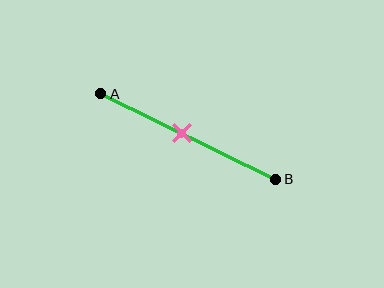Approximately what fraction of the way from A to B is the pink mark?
The pink mark is approximately 45% of the way from A to B.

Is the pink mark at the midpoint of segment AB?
No, the mark is at about 45% from A, not at the 50% midpoint.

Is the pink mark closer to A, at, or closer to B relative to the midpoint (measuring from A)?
The pink mark is closer to point A than the midpoint of segment AB.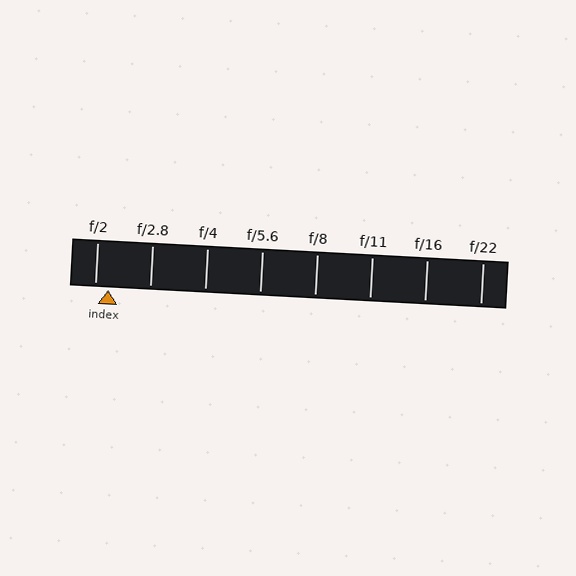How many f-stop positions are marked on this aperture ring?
There are 8 f-stop positions marked.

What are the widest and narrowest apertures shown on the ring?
The widest aperture shown is f/2 and the narrowest is f/22.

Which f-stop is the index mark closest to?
The index mark is closest to f/2.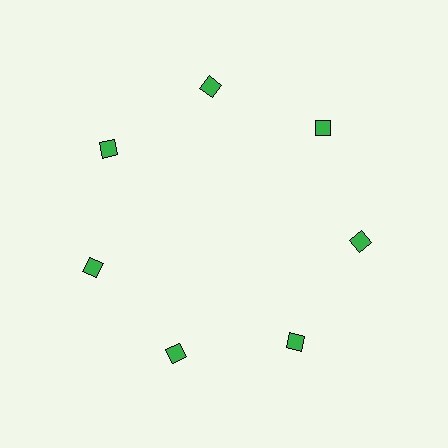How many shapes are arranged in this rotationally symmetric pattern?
There are 7 shapes, arranged in 7 groups of 1.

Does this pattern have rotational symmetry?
Yes, this pattern has 7-fold rotational symmetry. It looks the same after rotating 51 degrees around the center.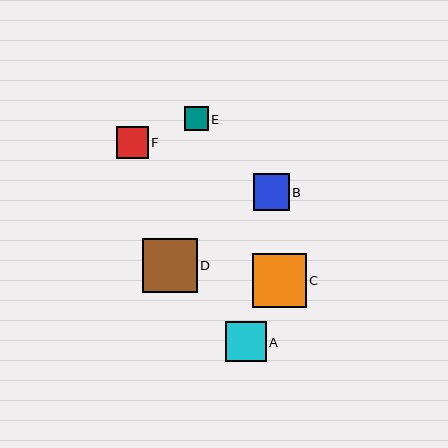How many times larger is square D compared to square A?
Square D is approximately 1.3 times the size of square A.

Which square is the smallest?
Square E is the smallest with a size of approximately 24 pixels.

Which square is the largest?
Square D is the largest with a size of approximately 54 pixels.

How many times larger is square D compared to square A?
Square D is approximately 1.3 times the size of square A.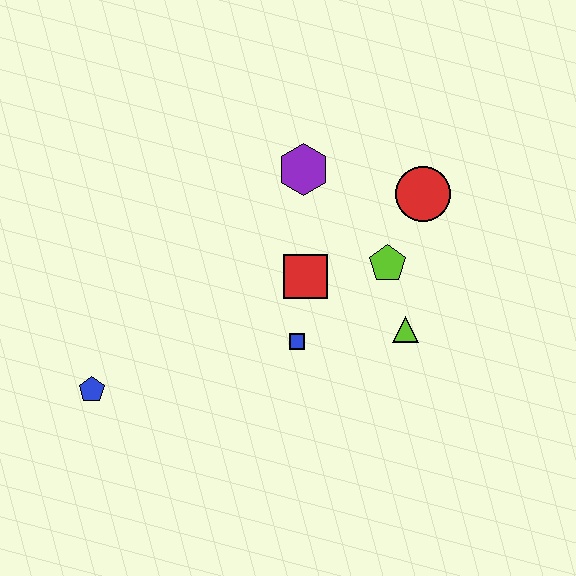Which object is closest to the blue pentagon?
The blue square is closest to the blue pentagon.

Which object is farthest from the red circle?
The blue pentagon is farthest from the red circle.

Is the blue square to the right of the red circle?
No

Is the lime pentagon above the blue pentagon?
Yes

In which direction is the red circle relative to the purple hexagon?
The red circle is to the right of the purple hexagon.